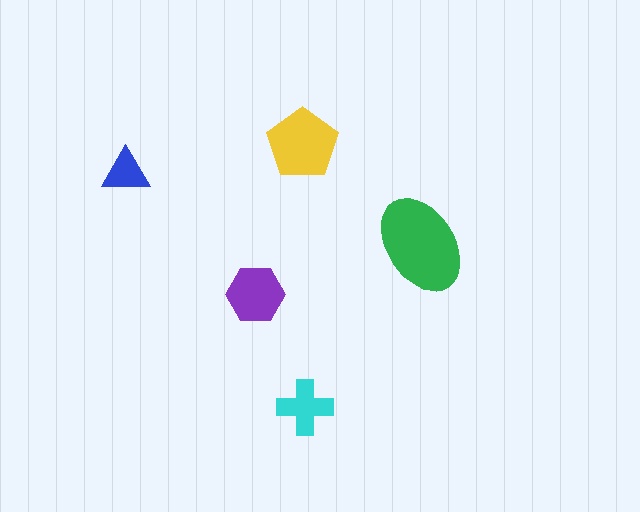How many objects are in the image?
There are 5 objects in the image.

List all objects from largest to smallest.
The green ellipse, the yellow pentagon, the purple hexagon, the cyan cross, the blue triangle.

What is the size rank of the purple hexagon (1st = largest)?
3rd.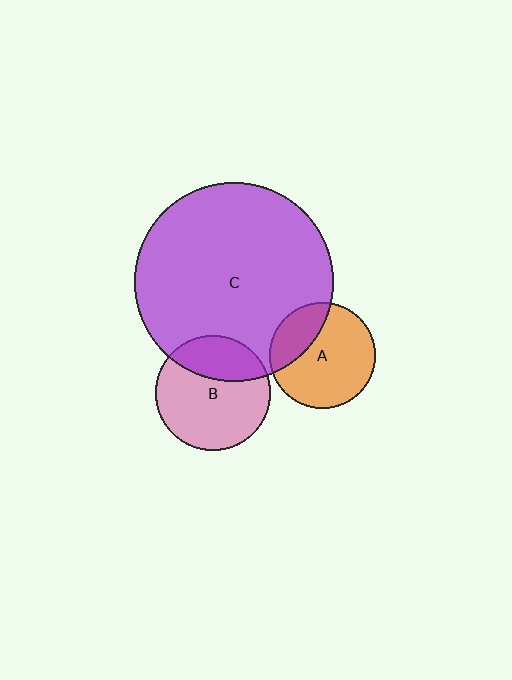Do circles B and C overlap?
Yes.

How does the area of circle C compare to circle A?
Approximately 3.5 times.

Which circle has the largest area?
Circle C (purple).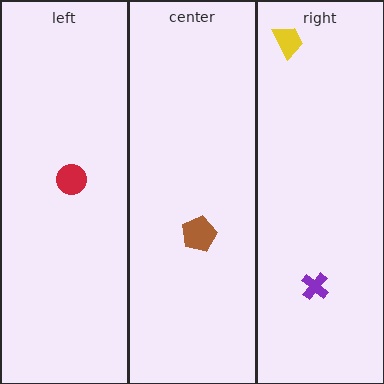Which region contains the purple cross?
The right region.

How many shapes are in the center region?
1.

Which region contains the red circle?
The left region.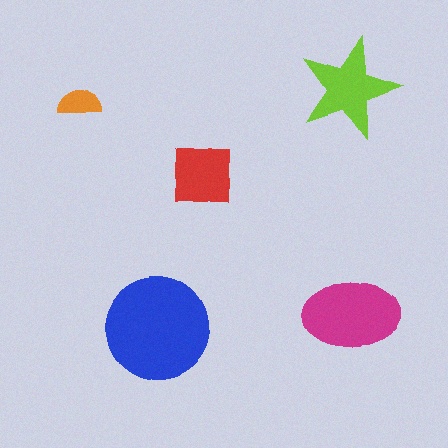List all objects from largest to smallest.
The blue circle, the magenta ellipse, the lime star, the red square, the orange semicircle.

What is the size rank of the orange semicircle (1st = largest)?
5th.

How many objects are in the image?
There are 5 objects in the image.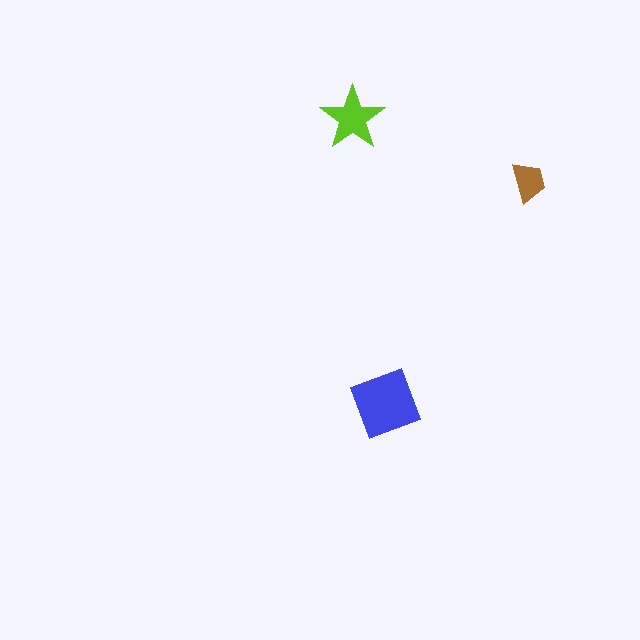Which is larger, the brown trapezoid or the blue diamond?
The blue diamond.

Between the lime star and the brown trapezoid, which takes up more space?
The lime star.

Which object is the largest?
The blue diamond.